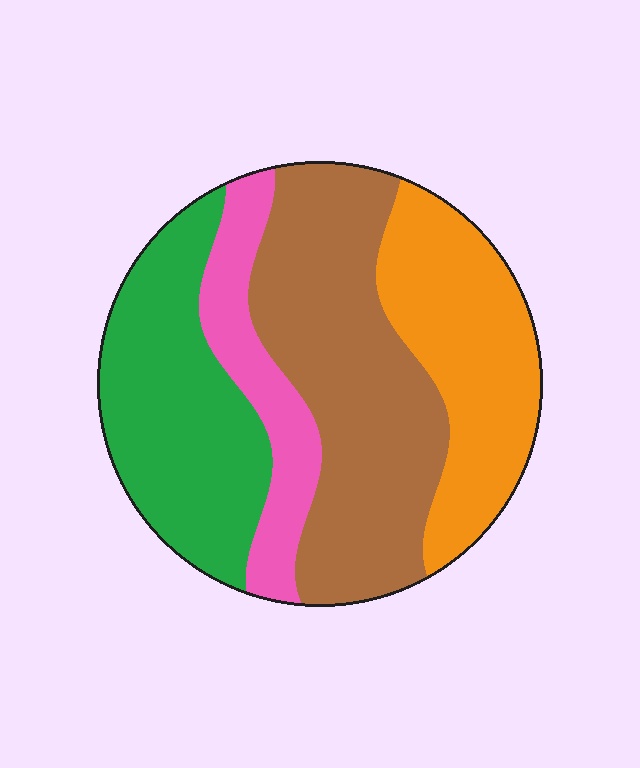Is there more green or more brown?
Brown.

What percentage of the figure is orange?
Orange covers roughly 25% of the figure.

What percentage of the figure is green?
Green takes up between a quarter and a half of the figure.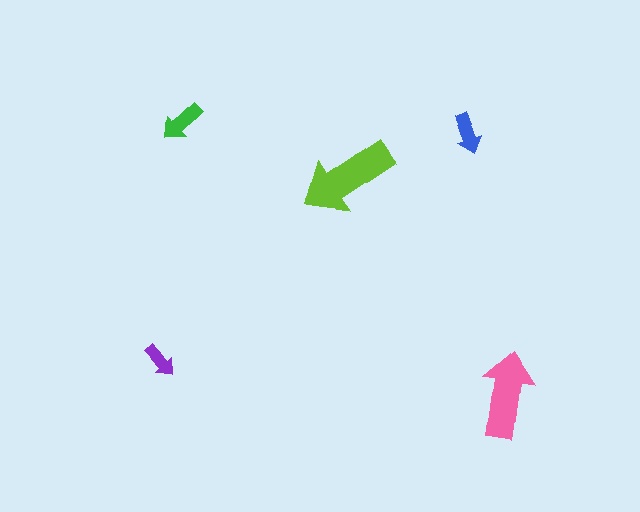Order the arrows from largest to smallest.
the lime one, the pink one, the green one, the blue one, the purple one.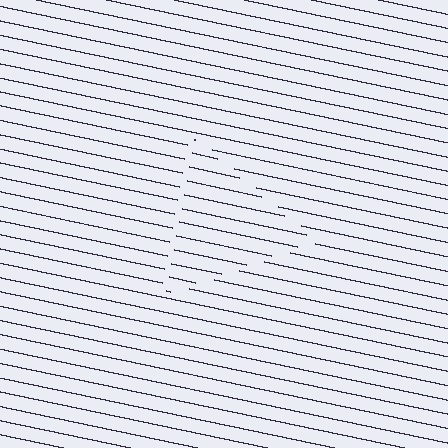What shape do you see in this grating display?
An illusory triangle. The interior of the shape contains the same grating, shifted by half a period — the contour is defined by the phase discontinuity where line-ends from the inner and outer gratings abut.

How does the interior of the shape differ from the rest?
The interior of the shape contains the same grating, shifted by half a period — the contour is defined by the phase discontinuity where line-ends from the inner and outer gratings abut.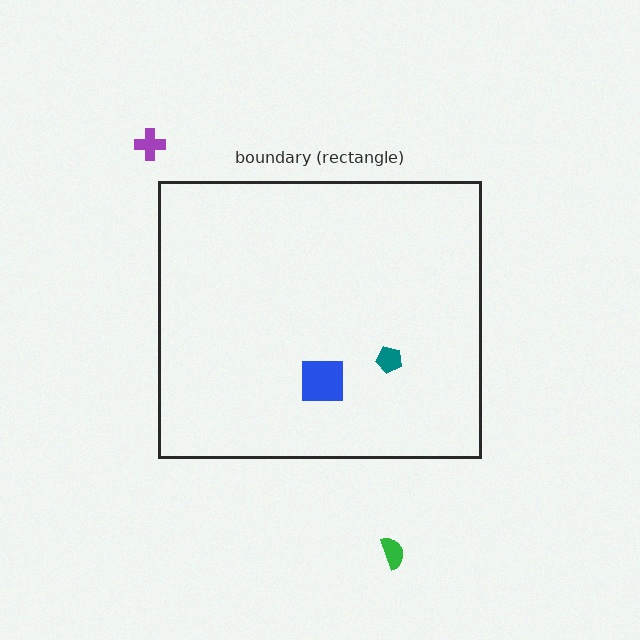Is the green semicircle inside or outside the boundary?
Outside.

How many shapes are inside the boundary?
2 inside, 2 outside.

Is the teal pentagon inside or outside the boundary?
Inside.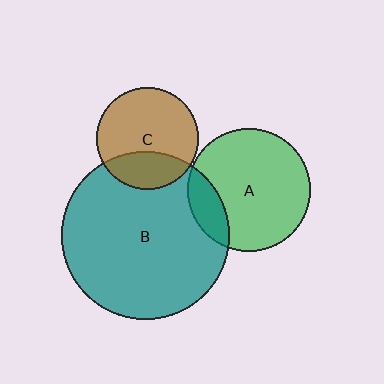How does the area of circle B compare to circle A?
Approximately 1.9 times.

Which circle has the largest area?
Circle B (teal).